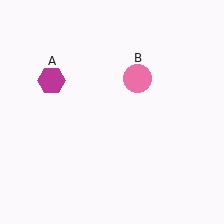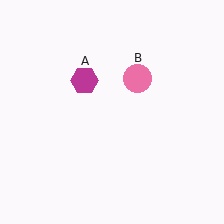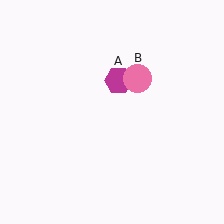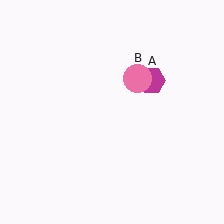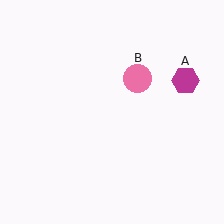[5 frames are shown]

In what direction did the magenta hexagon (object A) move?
The magenta hexagon (object A) moved right.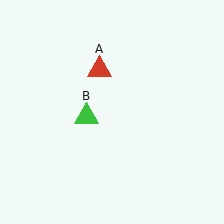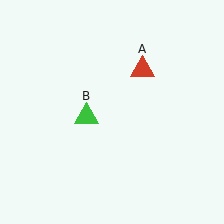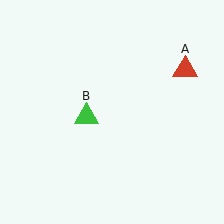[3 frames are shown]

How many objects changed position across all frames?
1 object changed position: red triangle (object A).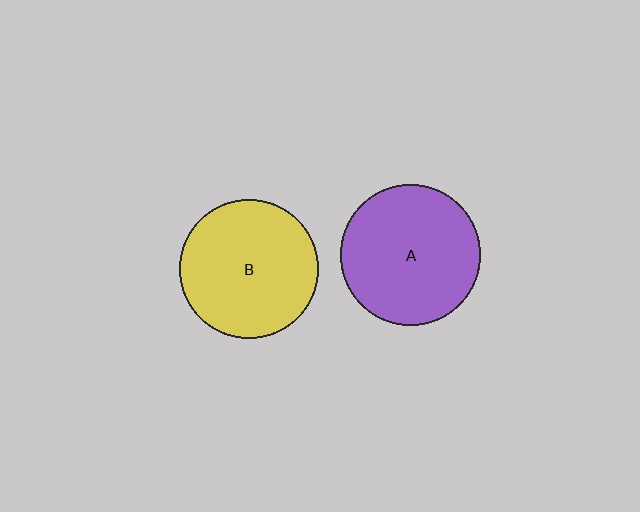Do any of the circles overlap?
No, none of the circles overlap.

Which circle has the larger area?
Circle A (purple).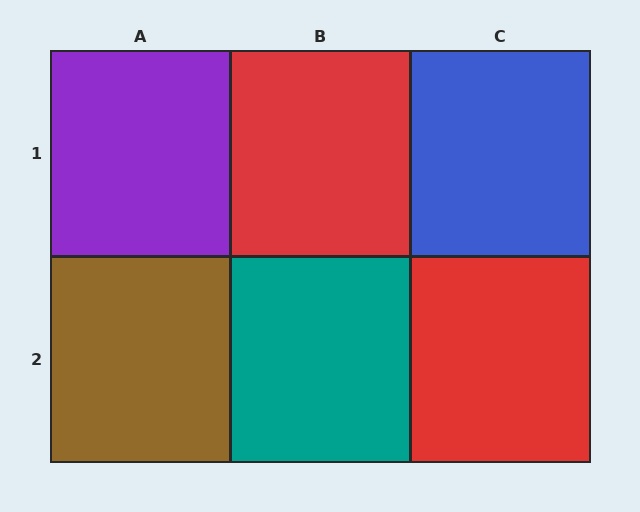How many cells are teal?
1 cell is teal.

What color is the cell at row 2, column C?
Red.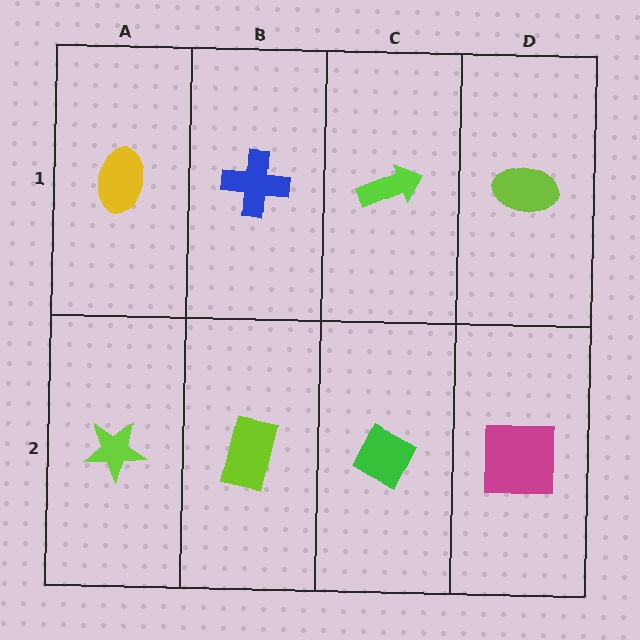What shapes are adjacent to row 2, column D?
A lime ellipse (row 1, column D), a green diamond (row 2, column C).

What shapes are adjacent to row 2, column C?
A lime arrow (row 1, column C), a lime rectangle (row 2, column B), a magenta square (row 2, column D).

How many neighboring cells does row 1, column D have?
2.